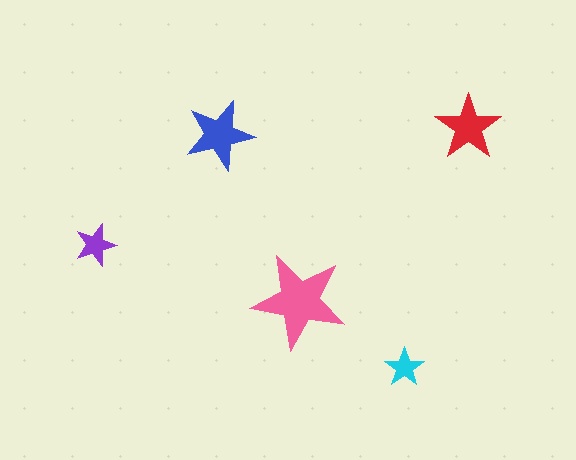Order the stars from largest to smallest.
the pink one, the blue one, the red one, the purple one, the cyan one.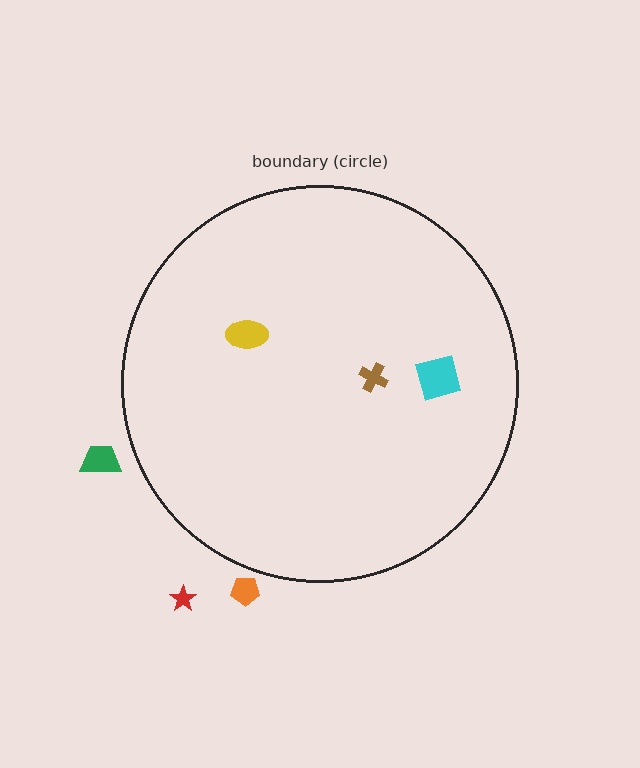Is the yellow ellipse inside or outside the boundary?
Inside.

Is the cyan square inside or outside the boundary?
Inside.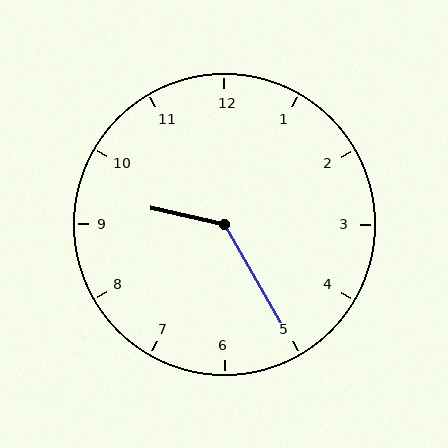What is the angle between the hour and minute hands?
Approximately 132 degrees.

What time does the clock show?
9:25.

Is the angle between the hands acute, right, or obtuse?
It is obtuse.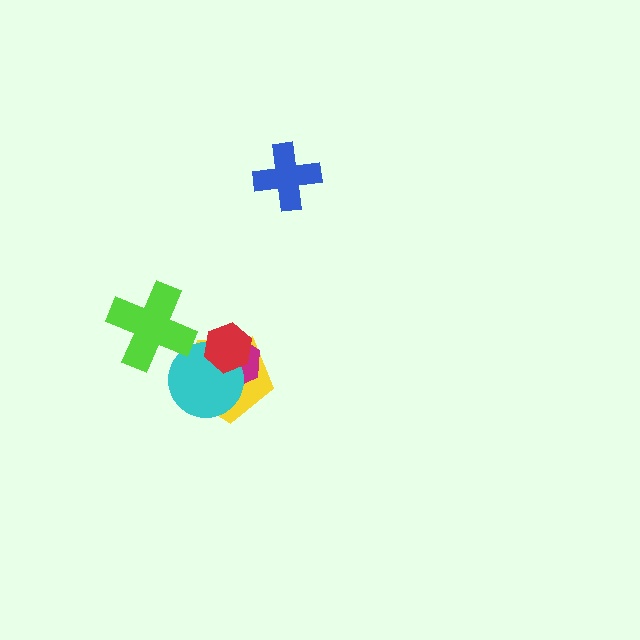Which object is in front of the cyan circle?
The red hexagon is in front of the cyan circle.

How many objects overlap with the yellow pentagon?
3 objects overlap with the yellow pentagon.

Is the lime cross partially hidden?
No, no other shape covers it.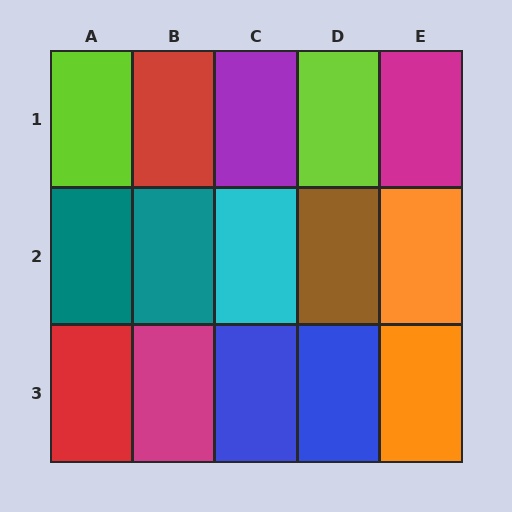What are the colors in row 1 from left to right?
Lime, red, purple, lime, magenta.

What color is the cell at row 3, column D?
Blue.